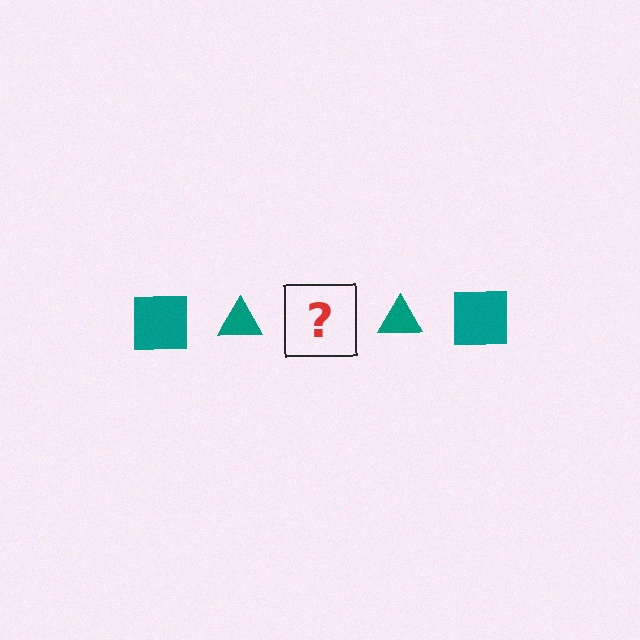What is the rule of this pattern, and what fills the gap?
The rule is that the pattern cycles through square, triangle shapes in teal. The gap should be filled with a teal square.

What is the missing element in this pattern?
The missing element is a teal square.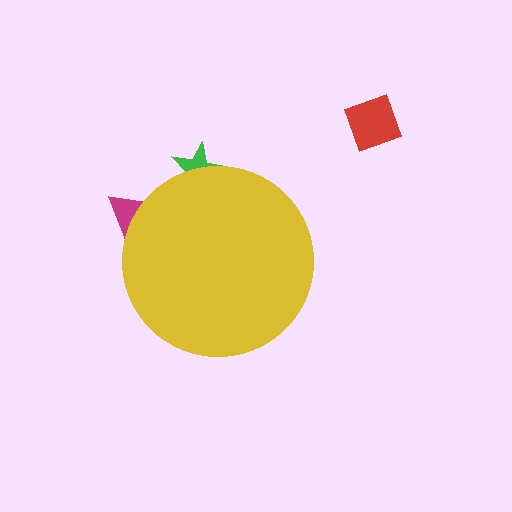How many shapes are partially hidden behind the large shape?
2 shapes are partially hidden.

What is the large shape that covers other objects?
A yellow circle.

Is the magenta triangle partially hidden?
Yes, the magenta triangle is partially hidden behind the yellow circle.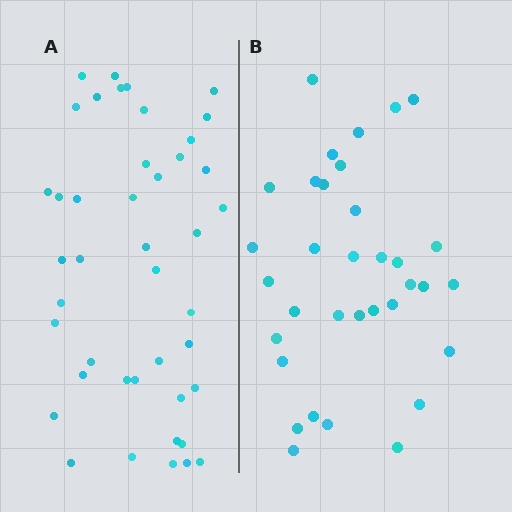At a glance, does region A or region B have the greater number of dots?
Region A (the left region) has more dots.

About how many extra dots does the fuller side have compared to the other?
Region A has roughly 8 or so more dots than region B.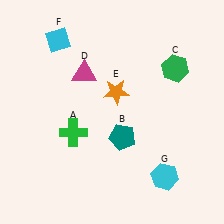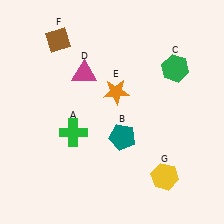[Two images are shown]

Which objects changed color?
F changed from cyan to brown. G changed from cyan to yellow.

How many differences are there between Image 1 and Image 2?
There are 2 differences between the two images.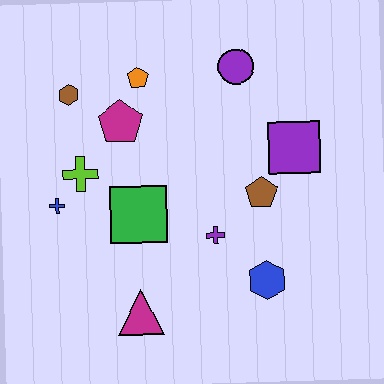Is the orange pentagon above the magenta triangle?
Yes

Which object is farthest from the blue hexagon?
The brown hexagon is farthest from the blue hexagon.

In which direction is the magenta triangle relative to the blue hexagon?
The magenta triangle is to the left of the blue hexagon.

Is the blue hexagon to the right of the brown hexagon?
Yes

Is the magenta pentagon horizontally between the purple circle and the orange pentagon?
No